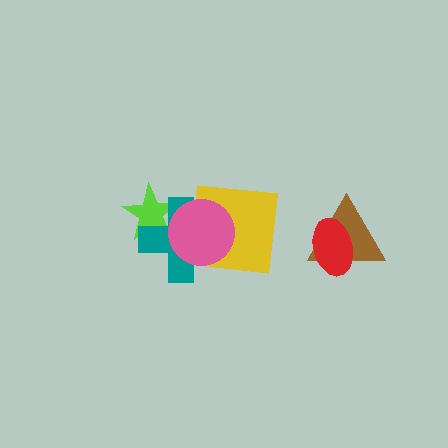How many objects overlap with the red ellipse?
1 object overlaps with the red ellipse.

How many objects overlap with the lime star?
2 objects overlap with the lime star.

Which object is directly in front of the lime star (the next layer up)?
The teal cross is directly in front of the lime star.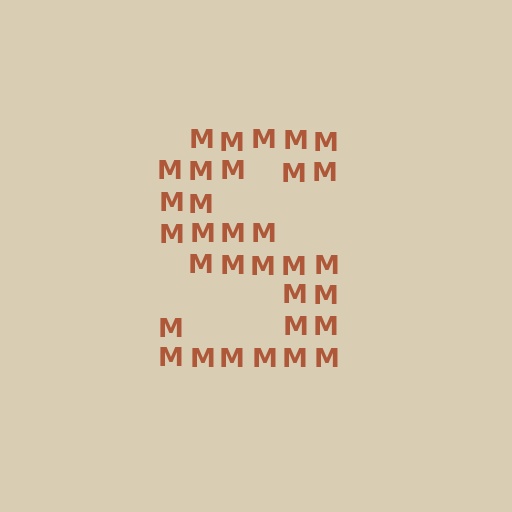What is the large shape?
The large shape is the letter S.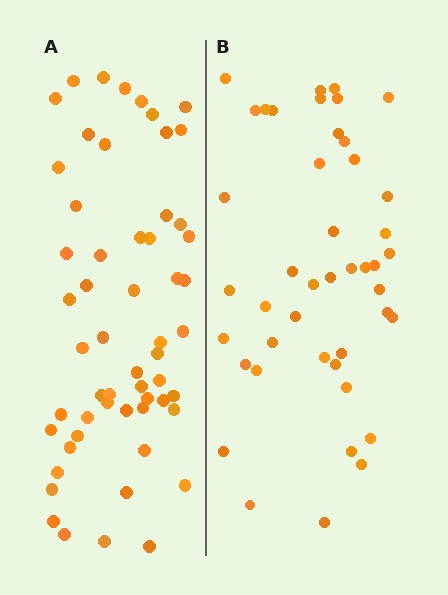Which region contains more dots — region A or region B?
Region A (the left region) has more dots.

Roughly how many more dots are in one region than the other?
Region A has roughly 12 or so more dots than region B.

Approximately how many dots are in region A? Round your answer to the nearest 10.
About 60 dots. (The exact count is 56, which rounds to 60.)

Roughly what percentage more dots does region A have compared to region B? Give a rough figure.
About 25% more.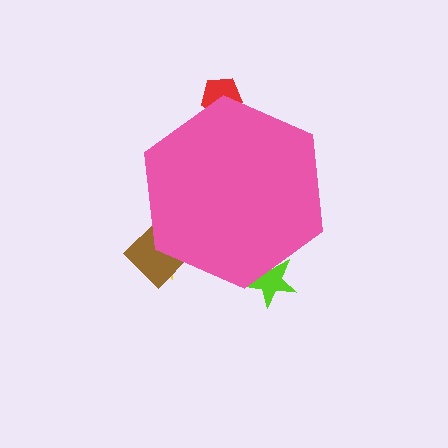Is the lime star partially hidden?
Yes, the lime star is partially hidden behind the pink hexagon.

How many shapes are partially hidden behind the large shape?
4 shapes are partially hidden.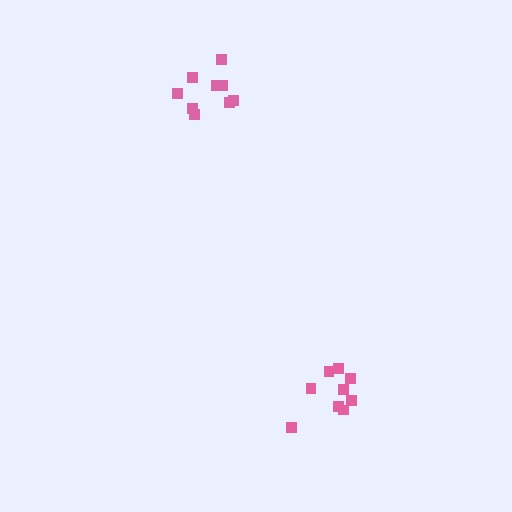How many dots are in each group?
Group 1: 9 dots, Group 2: 9 dots (18 total).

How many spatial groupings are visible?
There are 2 spatial groupings.